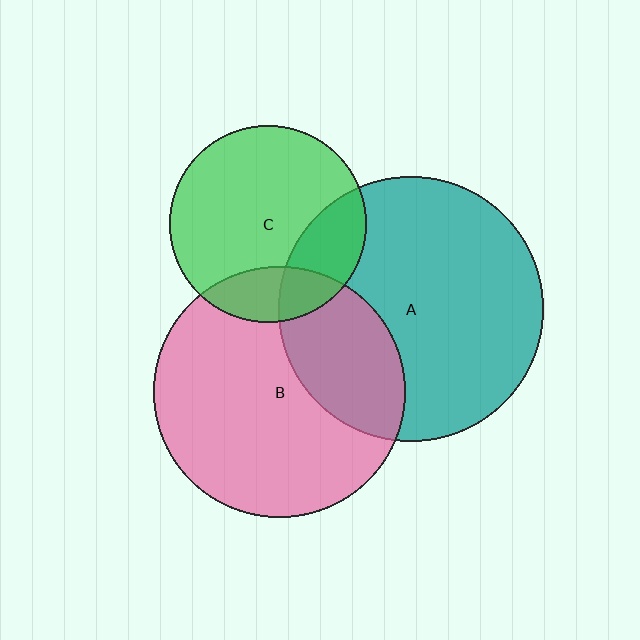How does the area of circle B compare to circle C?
Approximately 1.6 times.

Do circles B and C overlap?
Yes.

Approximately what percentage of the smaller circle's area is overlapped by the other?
Approximately 20%.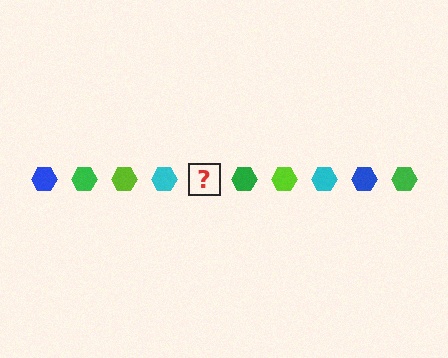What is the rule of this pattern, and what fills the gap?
The rule is that the pattern cycles through blue, green, lime, cyan hexagons. The gap should be filled with a blue hexagon.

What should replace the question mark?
The question mark should be replaced with a blue hexagon.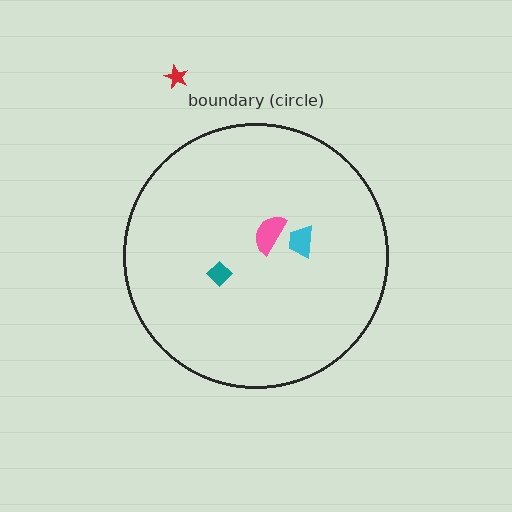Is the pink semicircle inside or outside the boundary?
Inside.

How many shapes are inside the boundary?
3 inside, 1 outside.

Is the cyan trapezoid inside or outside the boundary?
Inside.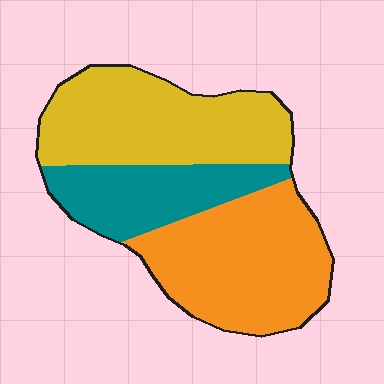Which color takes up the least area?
Teal, at roughly 25%.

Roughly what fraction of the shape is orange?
Orange takes up about two fifths (2/5) of the shape.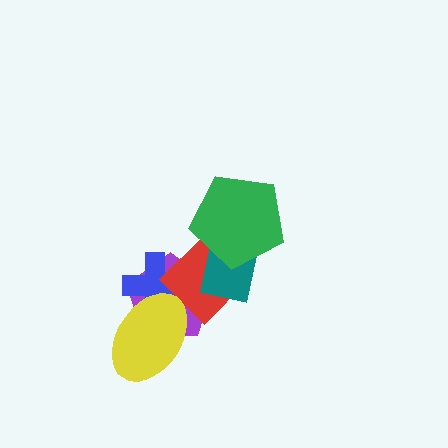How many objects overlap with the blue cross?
3 objects overlap with the blue cross.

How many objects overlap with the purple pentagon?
4 objects overlap with the purple pentagon.